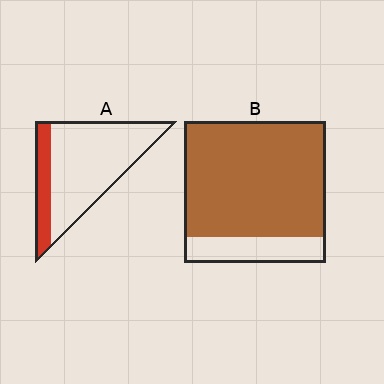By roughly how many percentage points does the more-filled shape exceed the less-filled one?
By roughly 60 percentage points (B over A).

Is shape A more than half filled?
No.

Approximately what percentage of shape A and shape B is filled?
A is approximately 20% and B is approximately 80%.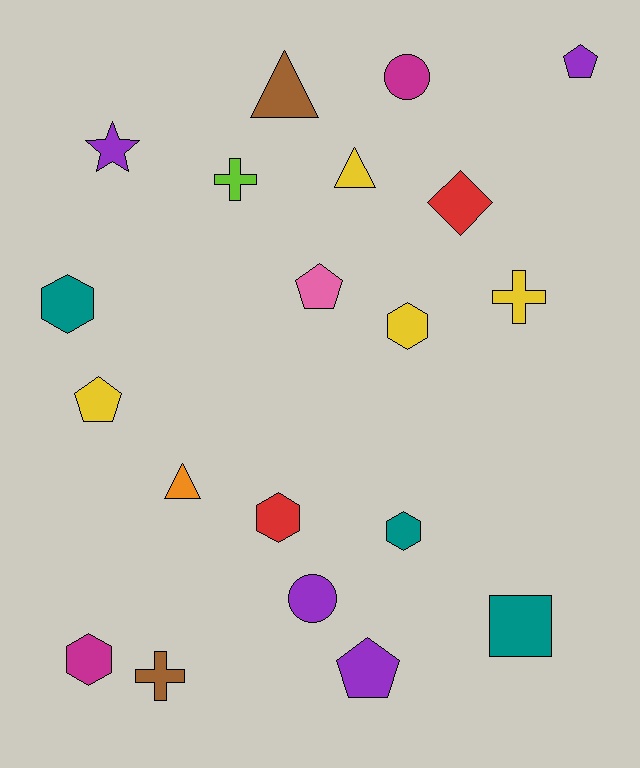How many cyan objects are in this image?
There are no cyan objects.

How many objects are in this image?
There are 20 objects.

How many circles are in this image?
There are 2 circles.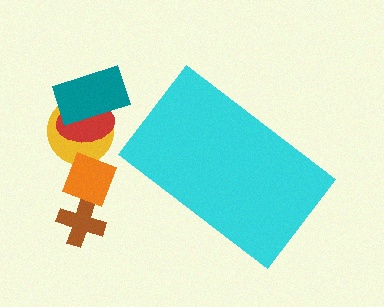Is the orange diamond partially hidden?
No, the orange diamond is fully visible.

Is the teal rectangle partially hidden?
No, the teal rectangle is fully visible.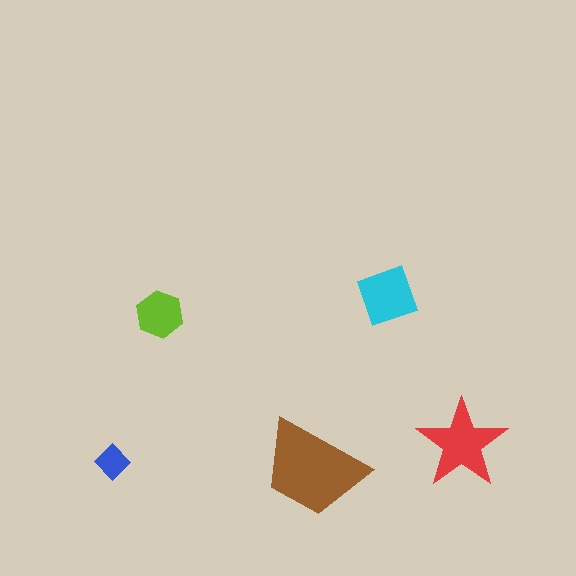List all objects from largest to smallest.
The brown trapezoid, the red star, the cyan diamond, the lime hexagon, the blue diamond.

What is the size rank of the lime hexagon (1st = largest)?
4th.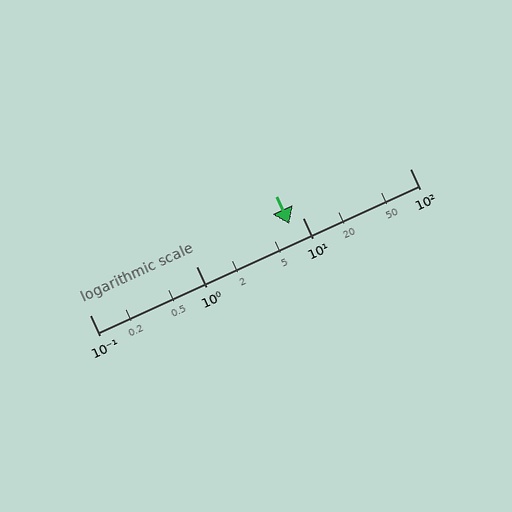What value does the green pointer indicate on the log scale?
The pointer indicates approximately 7.4.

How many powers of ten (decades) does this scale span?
The scale spans 3 decades, from 0.1 to 100.